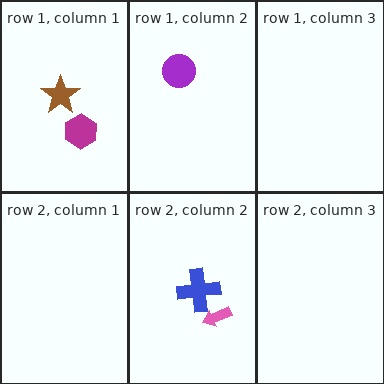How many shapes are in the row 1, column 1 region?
2.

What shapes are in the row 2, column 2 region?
The pink arrow, the blue cross.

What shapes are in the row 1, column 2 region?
The purple circle.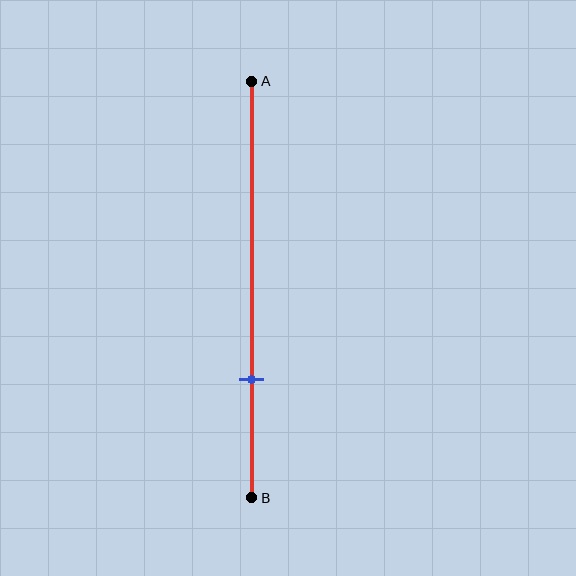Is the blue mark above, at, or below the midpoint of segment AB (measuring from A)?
The blue mark is below the midpoint of segment AB.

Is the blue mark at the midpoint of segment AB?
No, the mark is at about 70% from A, not at the 50% midpoint.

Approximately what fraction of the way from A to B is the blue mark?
The blue mark is approximately 70% of the way from A to B.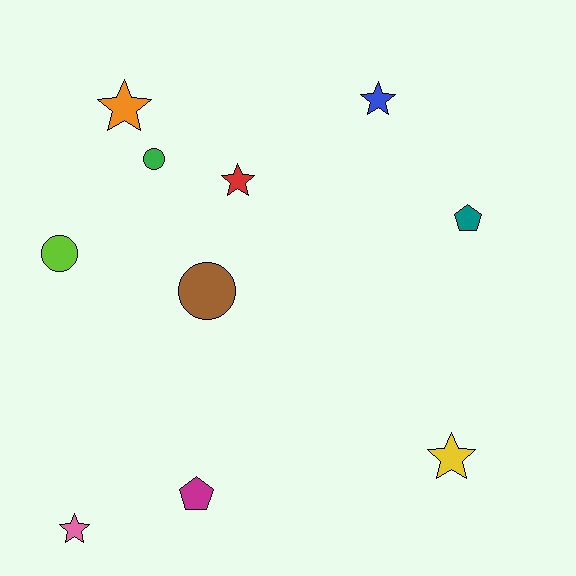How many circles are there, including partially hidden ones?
There are 3 circles.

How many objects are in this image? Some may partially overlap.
There are 10 objects.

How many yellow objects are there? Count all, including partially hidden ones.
There is 1 yellow object.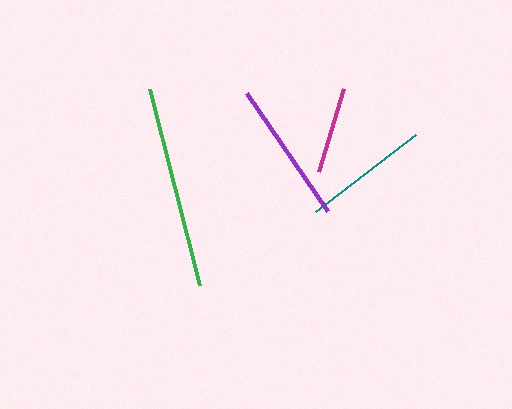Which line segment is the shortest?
The magenta line is the shortest at approximately 86 pixels.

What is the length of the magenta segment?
The magenta segment is approximately 86 pixels long.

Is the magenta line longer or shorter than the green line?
The green line is longer than the magenta line.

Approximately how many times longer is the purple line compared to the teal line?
The purple line is approximately 1.1 times the length of the teal line.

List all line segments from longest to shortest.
From longest to shortest: green, purple, teal, magenta.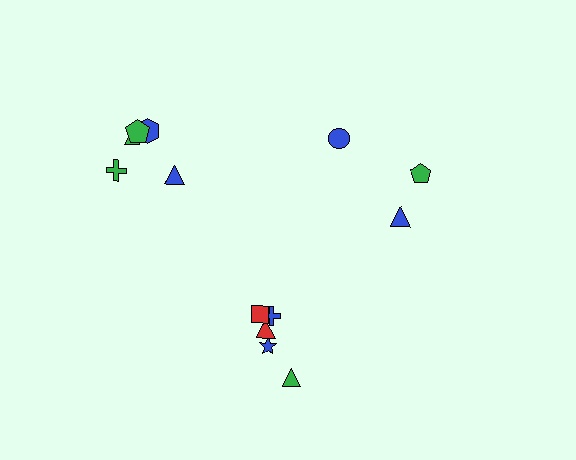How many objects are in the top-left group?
There are 5 objects.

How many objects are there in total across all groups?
There are 13 objects.